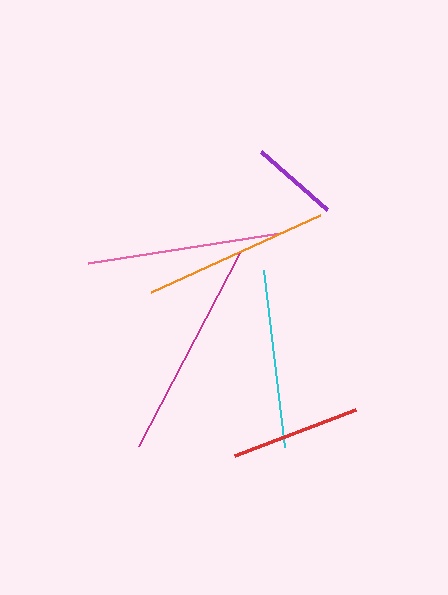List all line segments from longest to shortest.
From longest to shortest: magenta, pink, orange, cyan, red, purple.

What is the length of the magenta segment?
The magenta segment is approximately 217 pixels long.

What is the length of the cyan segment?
The cyan segment is approximately 178 pixels long.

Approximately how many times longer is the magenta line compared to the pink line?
The magenta line is approximately 1.1 times the length of the pink line.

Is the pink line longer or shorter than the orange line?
The pink line is longer than the orange line.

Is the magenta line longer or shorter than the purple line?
The magenta line is longer than the purple line.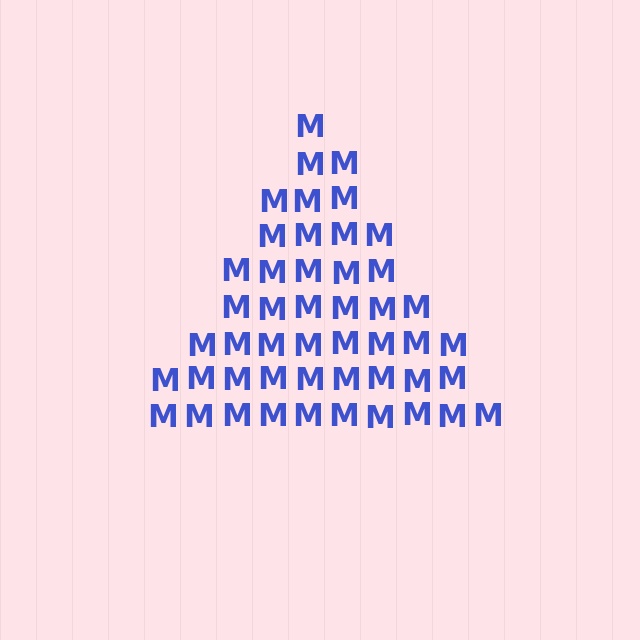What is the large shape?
The large shape is a triangle.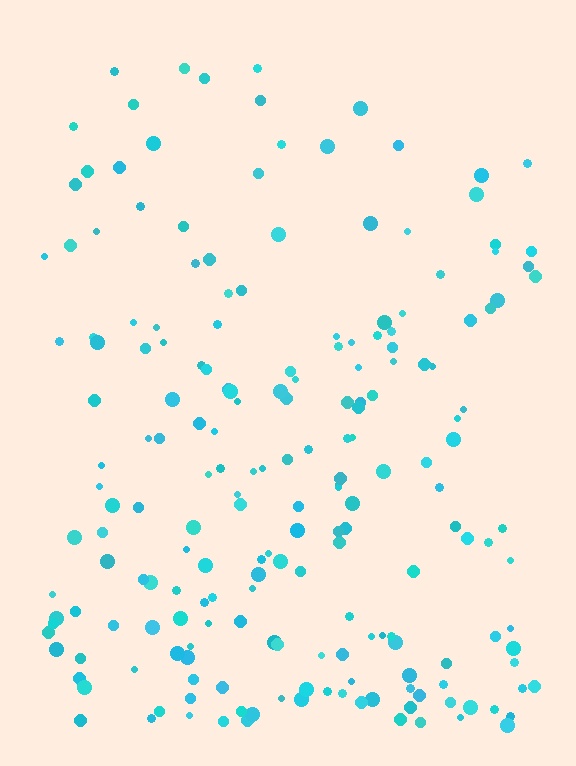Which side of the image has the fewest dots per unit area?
The top.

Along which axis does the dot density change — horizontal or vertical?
Vertical.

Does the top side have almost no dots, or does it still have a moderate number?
Still a moderate number, just noticeably fewer than the bottom.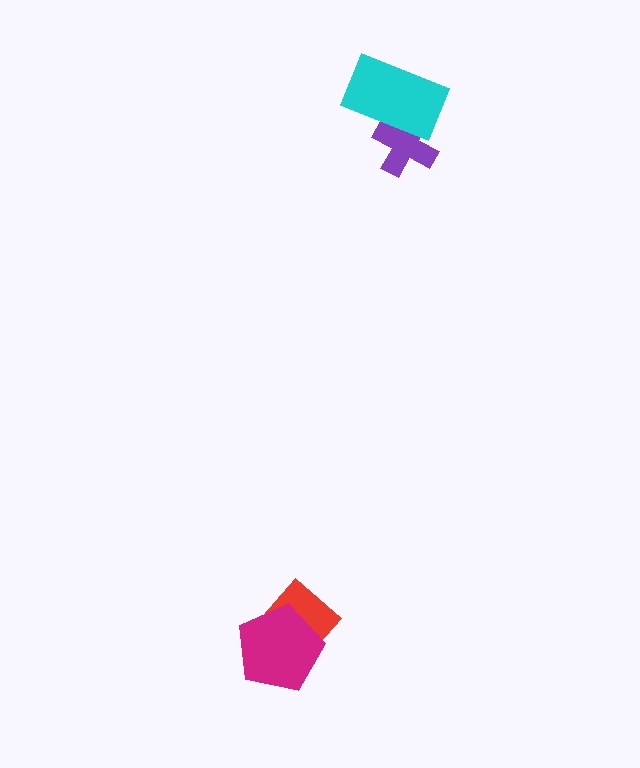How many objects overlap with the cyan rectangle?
1 object overlaps with the cyan rectangle.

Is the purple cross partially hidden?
Yes, it is partially covered by another shape.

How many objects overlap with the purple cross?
1 object overlaps with the purple cross.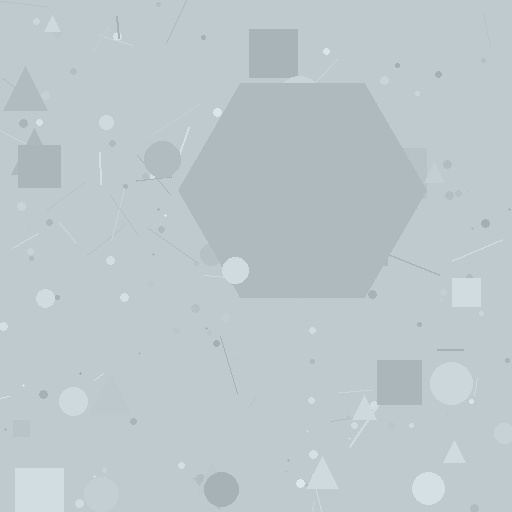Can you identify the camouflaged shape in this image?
The camouflaged shape is a hexagon.